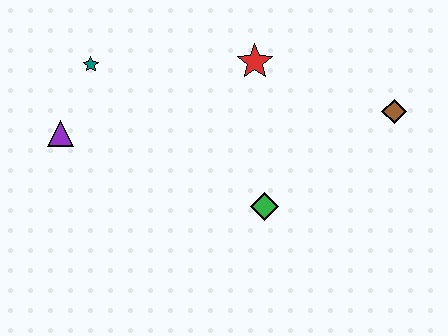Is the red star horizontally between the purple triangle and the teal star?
No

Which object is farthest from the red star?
The purple triangle is farthest from the red star.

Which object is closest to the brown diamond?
The red star is closest to the brown diamond.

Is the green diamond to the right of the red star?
Yes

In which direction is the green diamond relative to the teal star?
The green diamond is to the right of the teal star.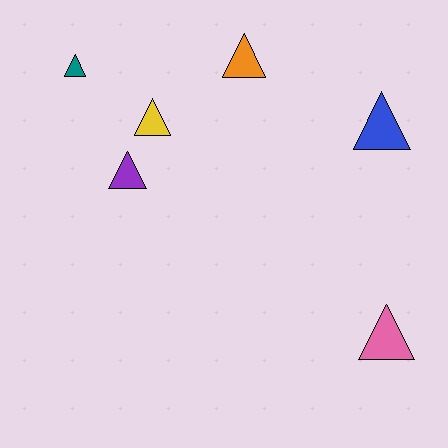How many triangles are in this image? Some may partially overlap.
There are 6 triangles.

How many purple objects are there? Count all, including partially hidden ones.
There is 1 purple object.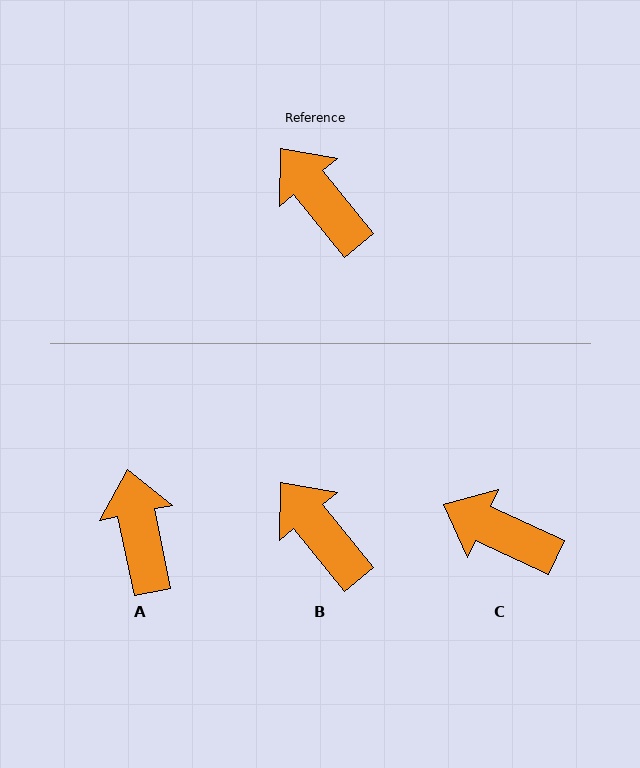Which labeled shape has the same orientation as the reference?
B.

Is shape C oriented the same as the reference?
No, it is off by about 26 degrees.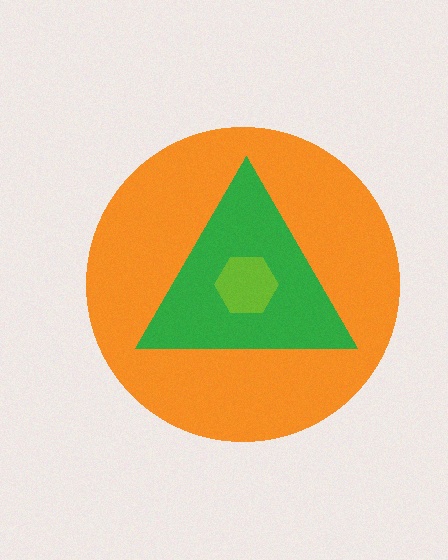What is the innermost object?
The lime hexagon.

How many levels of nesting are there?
3.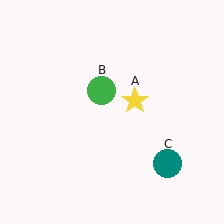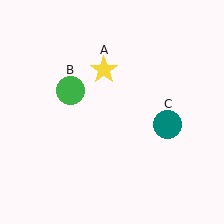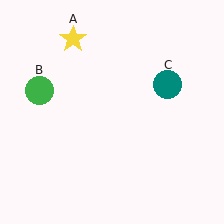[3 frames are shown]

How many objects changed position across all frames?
3 objects changed position: yellow star (object A), green circle (object B), teal circle (object C).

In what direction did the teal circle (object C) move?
The teal circle (object C) moved up.